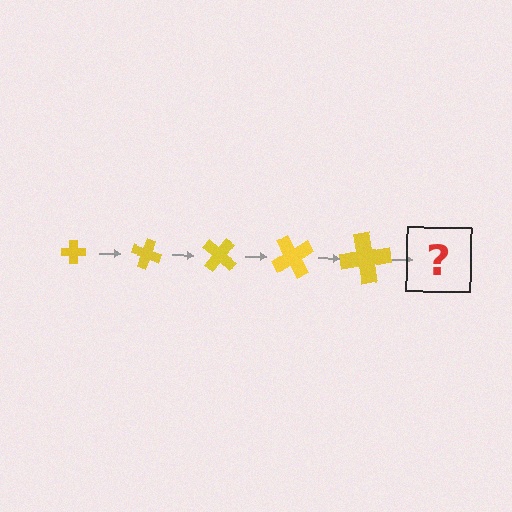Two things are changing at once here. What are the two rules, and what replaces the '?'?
The two rules are that the cross grows larger each step and it rotates 20 degrees each step. The '?' should be a cross, larger than the previous one and rotated 100 degrees from the start.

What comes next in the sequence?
The next element should be a cross, larger than the previous one and rotated 100 degrees from the start.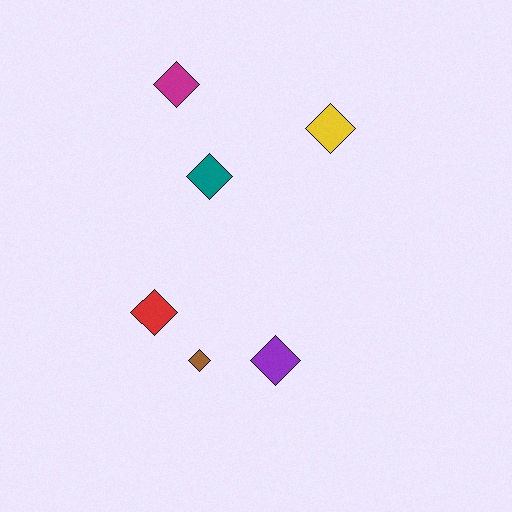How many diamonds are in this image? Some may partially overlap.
There are 6 diamonds.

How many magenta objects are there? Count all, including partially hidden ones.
There is 1 magenta object.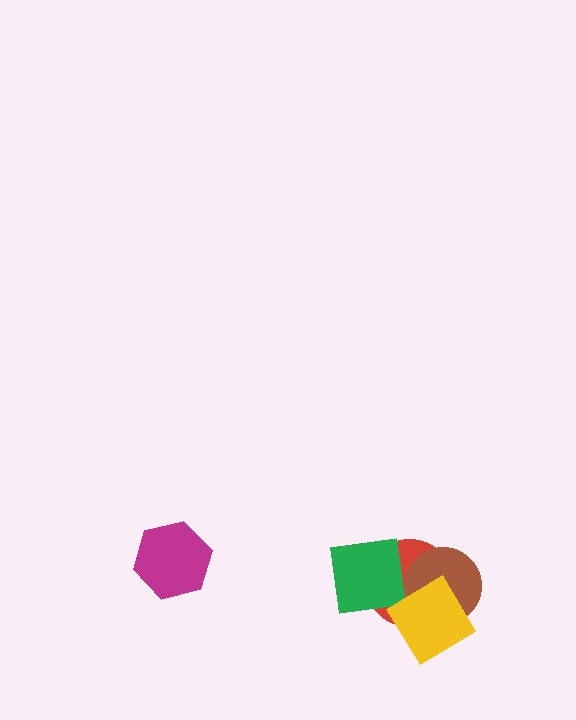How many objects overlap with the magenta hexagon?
0 objects overlap with the magenta hexagon.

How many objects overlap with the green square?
2 objects overlap with the green square.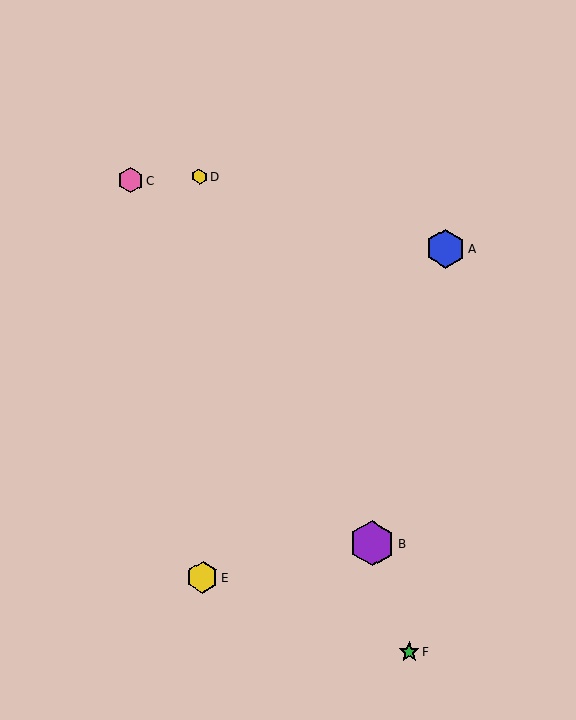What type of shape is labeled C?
Shape C is a pink hexagon.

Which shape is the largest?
The purple hexagon (labeled B) is the largest.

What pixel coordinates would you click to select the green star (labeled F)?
Click at (409, 652) to select the green star F.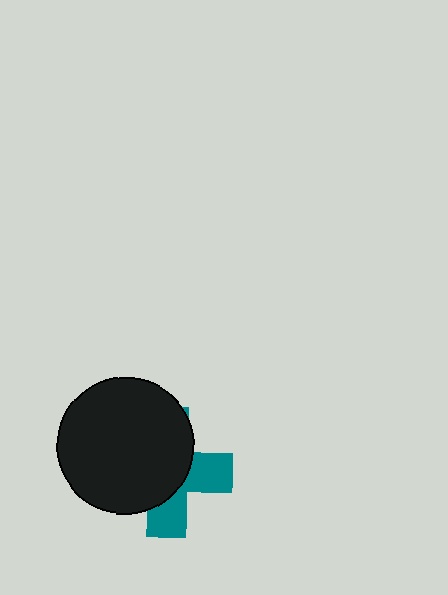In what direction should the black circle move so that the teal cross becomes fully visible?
The black circle should move left. That is the shortest direction to clear the overlap and leave the teal cross fully visible.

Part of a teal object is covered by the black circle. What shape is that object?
It is a cross.